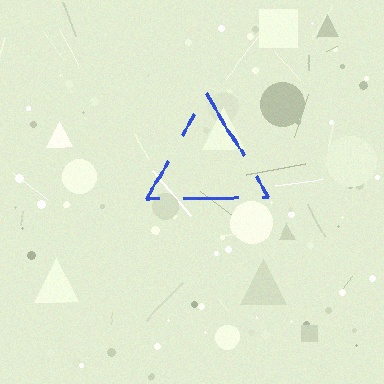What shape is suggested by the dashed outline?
The dashed outline suggests a triangle.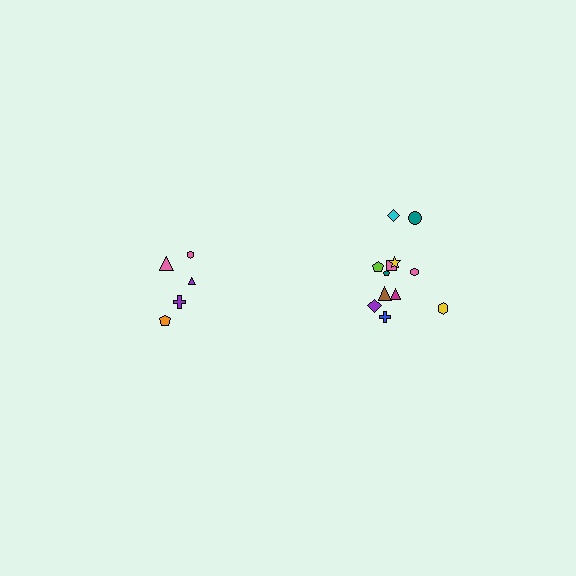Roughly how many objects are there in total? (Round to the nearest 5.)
Roughly 15 objects in total.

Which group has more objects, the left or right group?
The right group.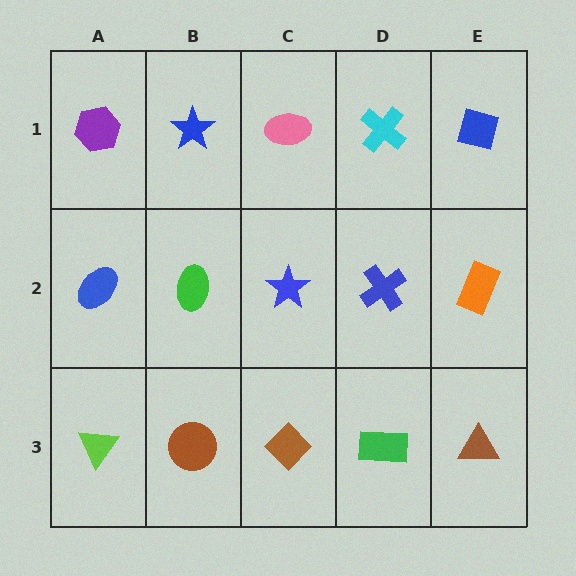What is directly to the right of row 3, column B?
A brown diamond.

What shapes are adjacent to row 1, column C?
A blue star (row 2, column C), a blue star (row 1, column B), a cyan cross (row 1, column D).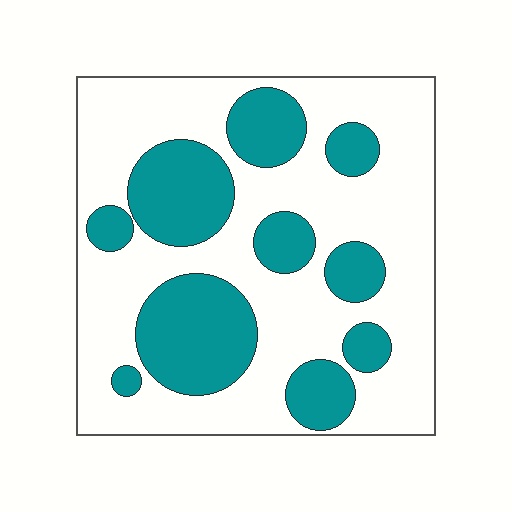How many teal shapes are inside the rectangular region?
10.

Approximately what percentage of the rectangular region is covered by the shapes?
Approximately 35%.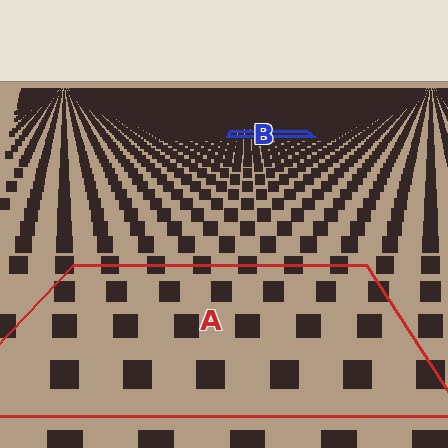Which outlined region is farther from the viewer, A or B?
Region B is farther from the viewer — the texture elements inside it appear smaller and more densely packed.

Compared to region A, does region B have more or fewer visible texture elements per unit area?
Region B has more texture elements per unit area — they are packed more densely because it is farther away.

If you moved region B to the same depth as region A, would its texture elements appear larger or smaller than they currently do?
They would appear larger. At a closer depth, the same texture elements are projected at a bigger on-screen size.